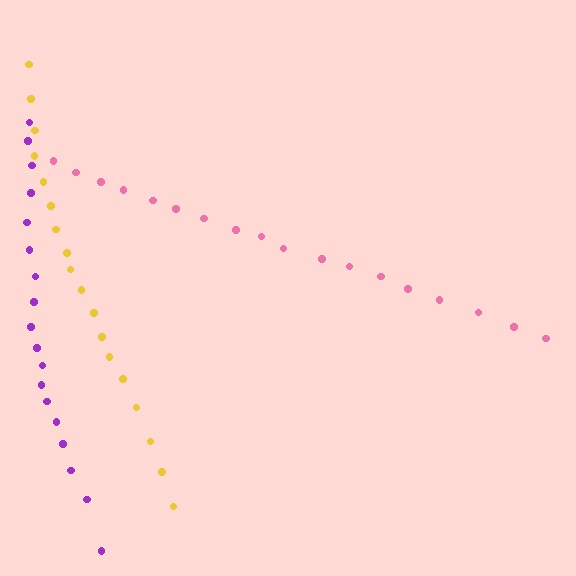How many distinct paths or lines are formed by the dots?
There are 3 distinct paths.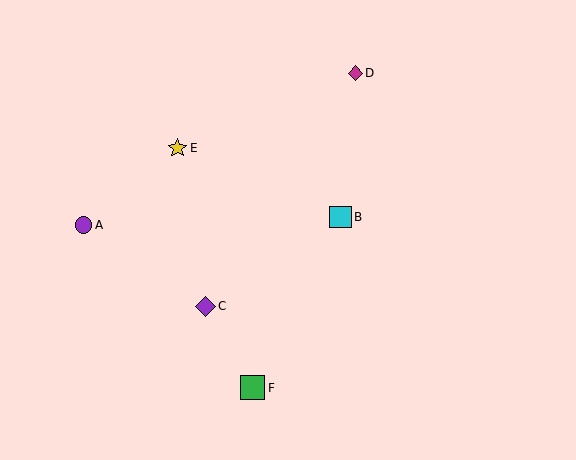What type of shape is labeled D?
Shape D is a magenta diamond.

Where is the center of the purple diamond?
The center of the purple diamond is at (205, 306).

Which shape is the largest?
The green square (labeled F) is the largest.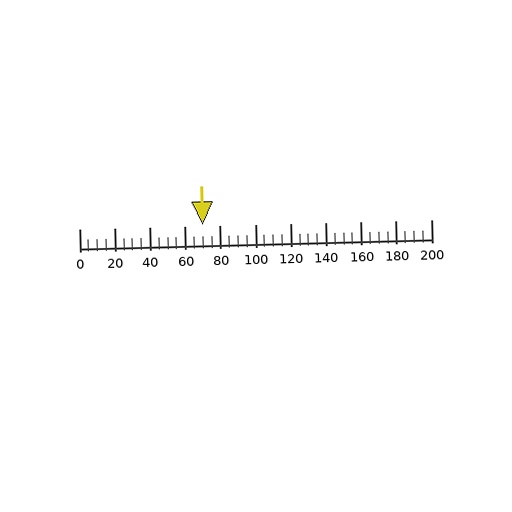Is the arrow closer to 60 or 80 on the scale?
The arrow is closer to 80.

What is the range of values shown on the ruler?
The ruler shows values from 0 to 200.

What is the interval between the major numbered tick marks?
The major tick marks are spaced 20 units apart.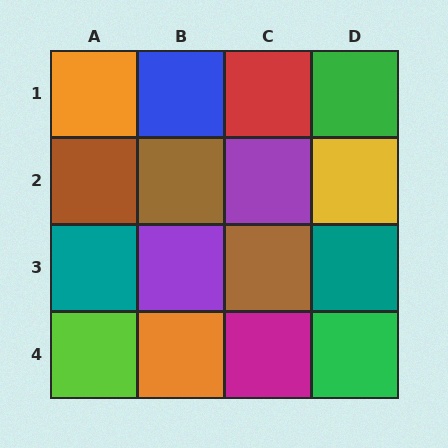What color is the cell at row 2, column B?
Brown.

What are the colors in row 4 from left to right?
Lime, orange, magenta, green.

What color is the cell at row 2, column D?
Yellow.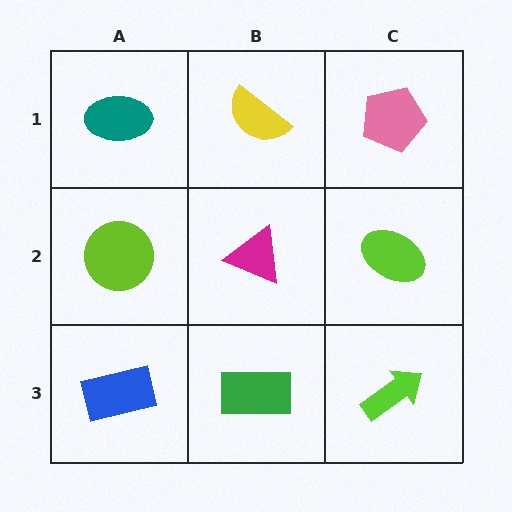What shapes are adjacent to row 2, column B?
A yellow semicircle (row 1, column B), a green rectangle (row 3, column B), a lime circle (row 2, column A), a lime ellipse (row 2, column C).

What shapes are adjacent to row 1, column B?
A magenta triangle (row 2, column B), a teal ellipse (row 1, column A), a pink pentagon (row 1, column C).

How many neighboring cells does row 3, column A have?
2.